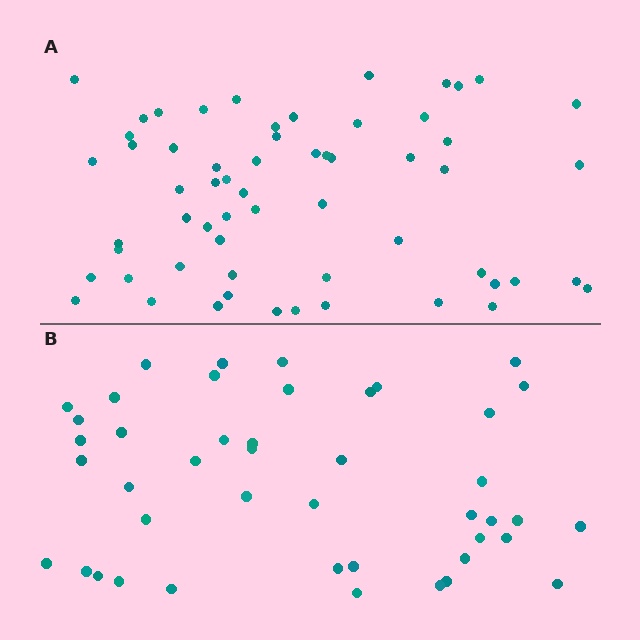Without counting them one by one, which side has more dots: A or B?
Region A (the top region) has more dots.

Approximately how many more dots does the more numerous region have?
Region A has approximately 15 more dots than region B.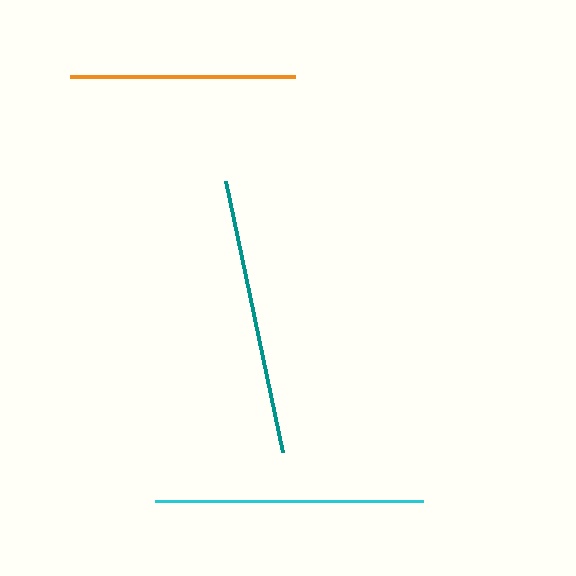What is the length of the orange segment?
The orange segment is approximately 226 pixels long.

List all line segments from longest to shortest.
From longest to shortest: teal, cyan, orange.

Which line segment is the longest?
The teal line is the longest at approximately 277 pixels.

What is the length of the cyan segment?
The cyan segment is approximately 268 pixels long.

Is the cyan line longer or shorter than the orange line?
The cyan line is longer than the orange line.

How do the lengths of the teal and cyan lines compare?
The teal and cyan lines are approximately the same length.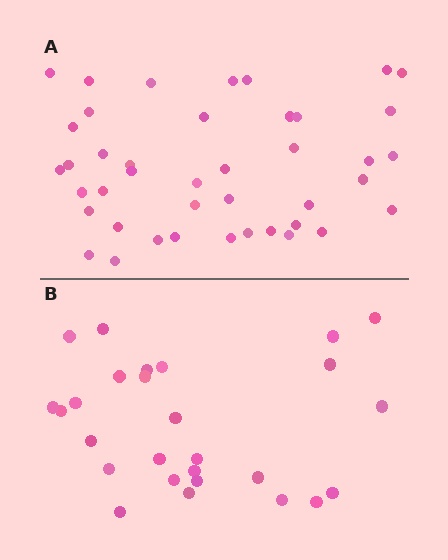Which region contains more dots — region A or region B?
Region A (the top region) has more dots.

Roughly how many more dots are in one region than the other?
Region A has approximately 15 more dots than region B.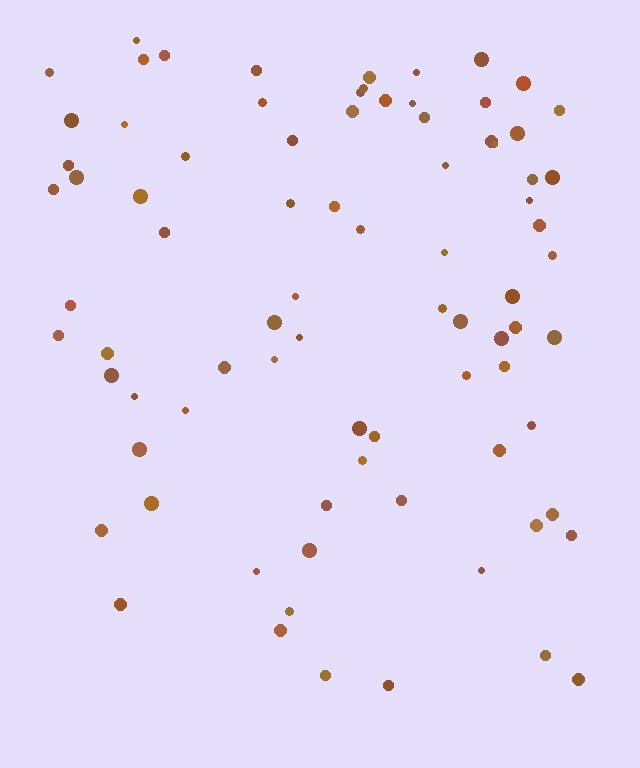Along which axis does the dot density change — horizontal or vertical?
Vertical.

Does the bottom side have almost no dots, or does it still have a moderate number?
Still a moderate number, just noticeably fewer than the top.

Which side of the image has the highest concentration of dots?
The top.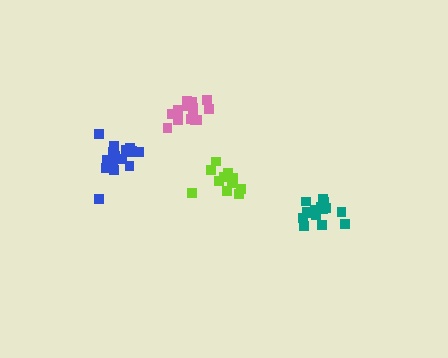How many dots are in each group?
Group 1: 12 dots, Group 2: 17 dots, Group 3: 14 dots, Group 4: 16 dots (59 total).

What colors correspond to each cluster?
The clusters are colored: lime, teal, pink, blue.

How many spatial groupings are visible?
There are 4 spatial groupings.